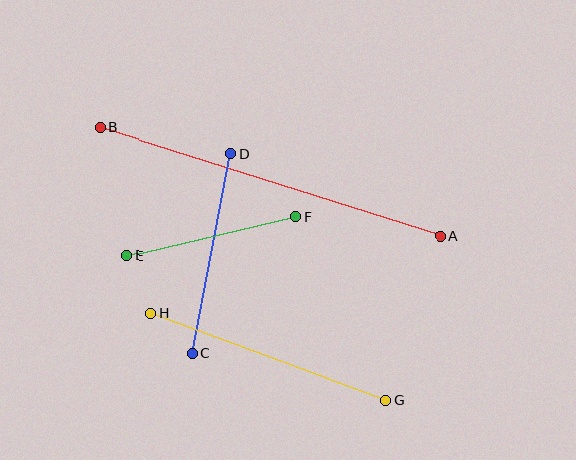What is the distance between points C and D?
The distance is approximately 203 pixels.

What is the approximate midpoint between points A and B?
The midpoint is at approximately (270, 182) pixels.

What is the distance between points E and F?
The distance is approximately 174 pixels.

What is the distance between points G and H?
The distance is approximately 251 pixels.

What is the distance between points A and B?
The distance is approximately 357 pixels.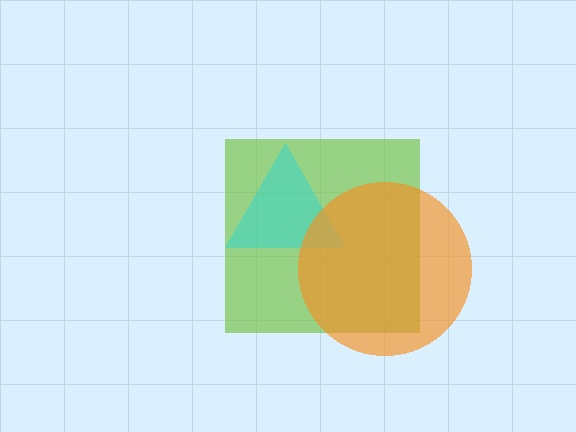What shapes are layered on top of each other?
The layered shapes are: a lime square, a cyan triangle, an orange circle.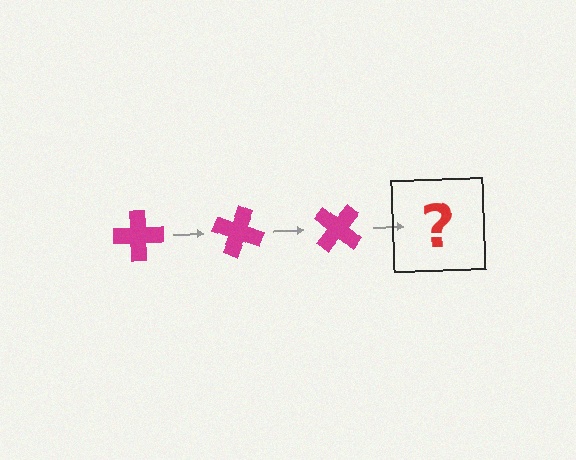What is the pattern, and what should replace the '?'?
The pattern is that the cross rotates 20 degrees each step. The '?' should be a magenta cross rotated 60 degrees.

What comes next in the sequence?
The next element should be a magenta cross rotated 60 degrees.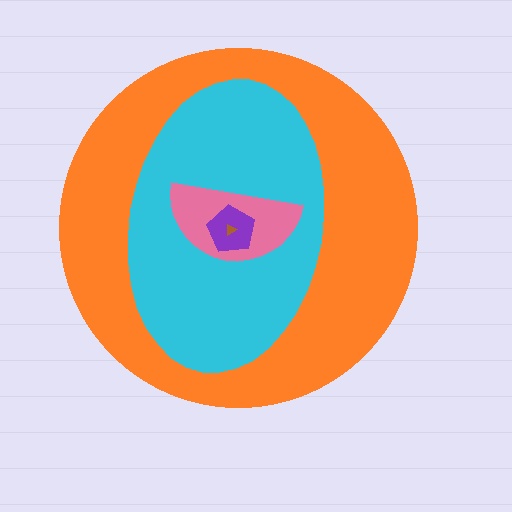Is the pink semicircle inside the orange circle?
Yes.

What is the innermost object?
The brown triangle.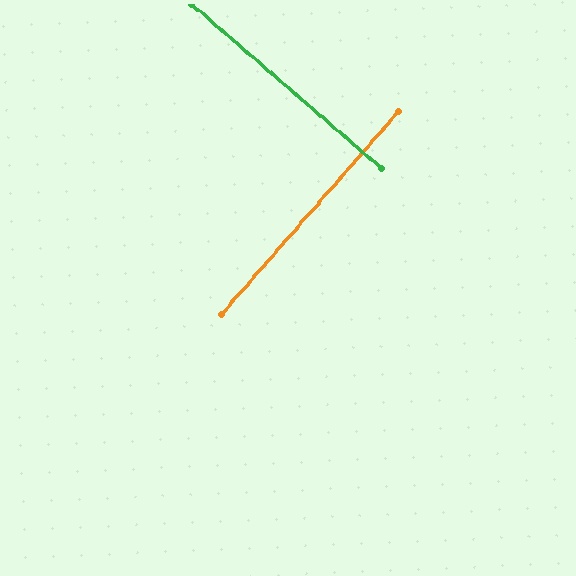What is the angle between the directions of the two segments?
Approximately 90 degrees.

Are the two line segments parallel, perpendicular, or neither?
Perpendicular — they meet at approximately 90°.